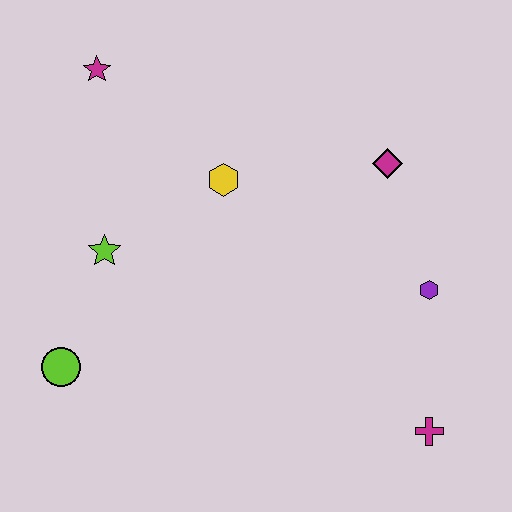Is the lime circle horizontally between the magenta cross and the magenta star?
No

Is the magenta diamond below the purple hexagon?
No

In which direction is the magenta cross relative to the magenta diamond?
The magenta cross is below the magenta diamond.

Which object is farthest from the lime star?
The magenta cross is farthest from the lime star.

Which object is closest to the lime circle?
The lime star is closest to the lime circle.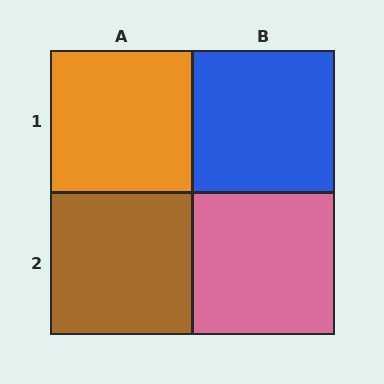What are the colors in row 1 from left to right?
Orange, blue.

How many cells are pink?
1 cell is pink.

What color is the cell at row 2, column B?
Pink.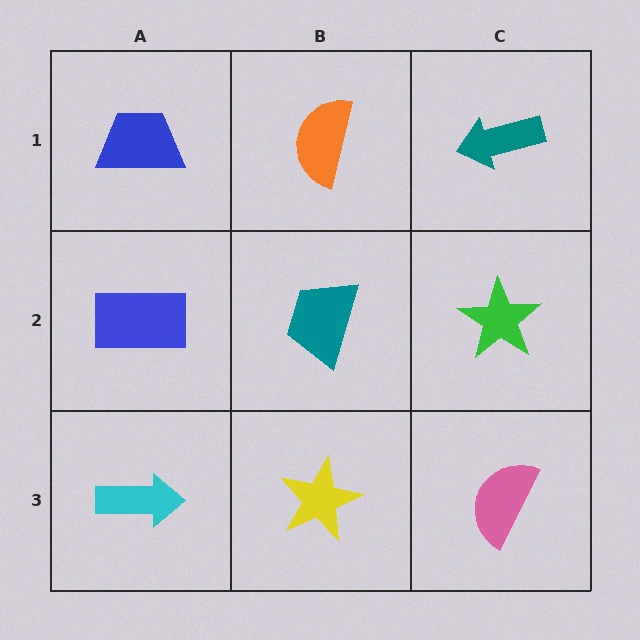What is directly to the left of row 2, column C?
A teal trapezoid.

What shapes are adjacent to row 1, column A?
A blue rectangle (row 2, column A), an orange semicircle (row 1, column B).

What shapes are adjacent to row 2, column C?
A teal arrow (row 1, column C), a pink semicircle (row 3, column C), a teal trapezoid (row 2, column B).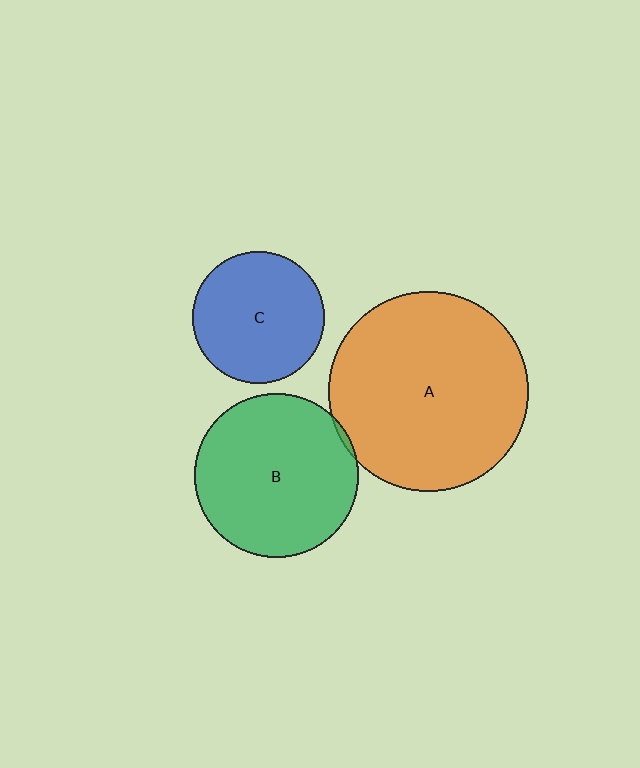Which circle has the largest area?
Circle A (orange).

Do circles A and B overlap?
Yes.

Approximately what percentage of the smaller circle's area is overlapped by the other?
Approximately 5%.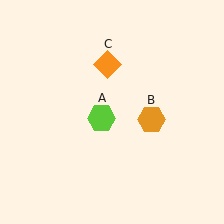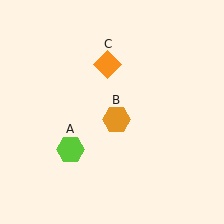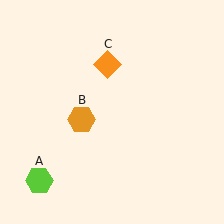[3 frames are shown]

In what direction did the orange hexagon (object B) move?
The orange hexagon (object B) moved left.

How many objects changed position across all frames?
2 objects changed position: lime hexagon (object A), orange hexagon (object B).